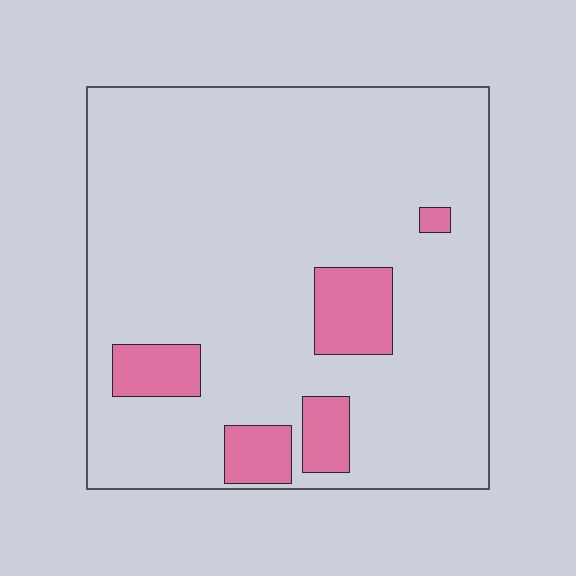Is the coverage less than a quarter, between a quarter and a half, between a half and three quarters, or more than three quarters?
Less than a quarter.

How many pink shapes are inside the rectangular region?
5.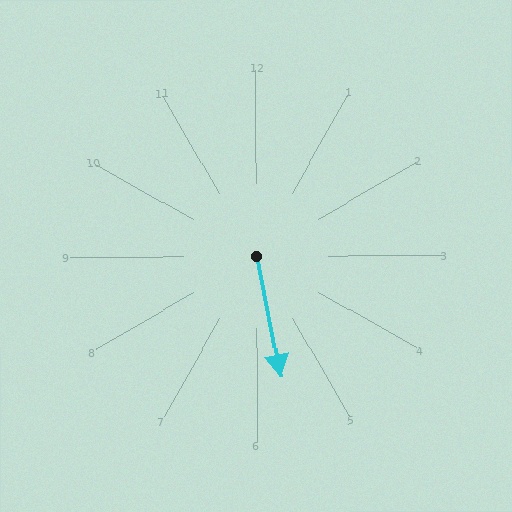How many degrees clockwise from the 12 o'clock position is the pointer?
Approximately 169 degrees.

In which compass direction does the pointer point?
South.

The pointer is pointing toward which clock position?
Roughly 6 o'clock.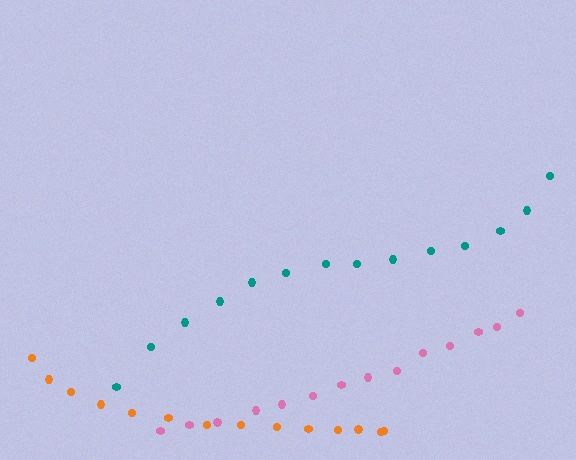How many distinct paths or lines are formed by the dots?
There are 3 distinct paths.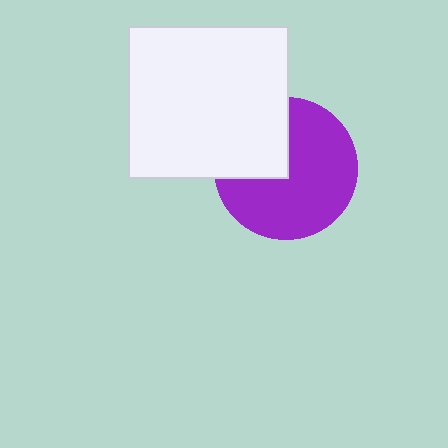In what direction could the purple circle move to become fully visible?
The purple circle could move toward the lower-right. That would shift it out from behind the white rectangle entirely.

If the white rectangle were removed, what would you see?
You would see the complete purple circle.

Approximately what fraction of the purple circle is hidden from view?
Roughly 32% of the purple circle is hidden behind the white rectangle.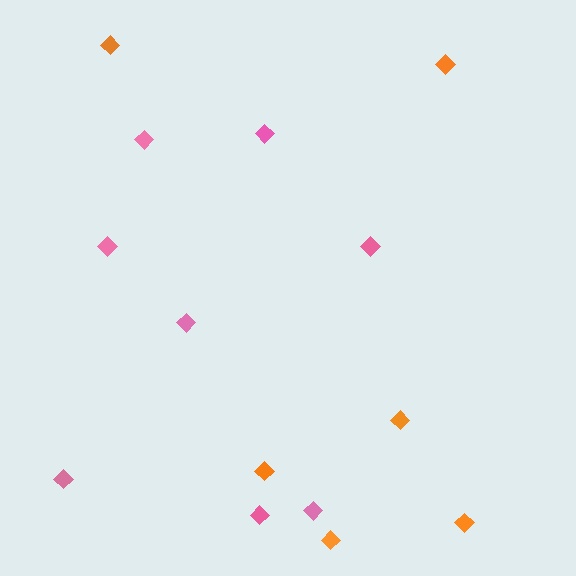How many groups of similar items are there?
There are 2 groups: one group of pink diamonds (8) and one group of orange diamonds (6).